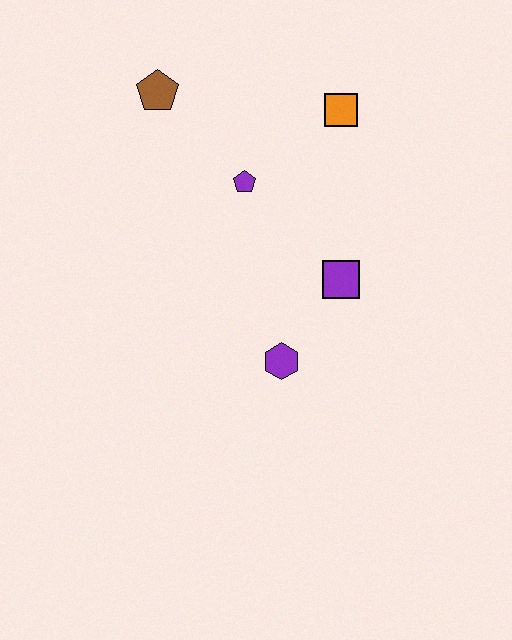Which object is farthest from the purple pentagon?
The purple hexagon is farthest from the purple pentagon.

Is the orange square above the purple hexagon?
Yes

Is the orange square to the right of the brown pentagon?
Yes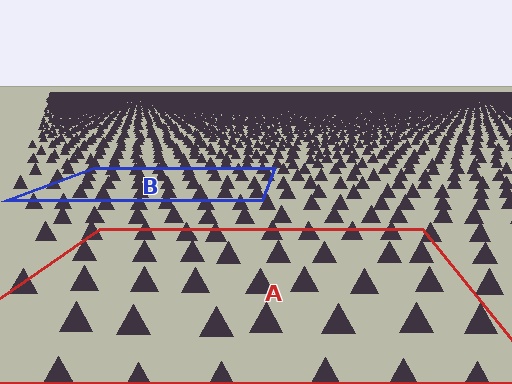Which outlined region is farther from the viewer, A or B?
Region B is farther from the viewer — the texture elements inside it appear smaller and more densely packed.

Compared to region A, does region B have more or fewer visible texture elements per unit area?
Region B has more texture elements per unit area — they are packed more densely because it is farther away.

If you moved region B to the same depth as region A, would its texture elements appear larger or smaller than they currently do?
They would appear larger. At a closer depth, the same texture elements are projected at a bigger on-screen size.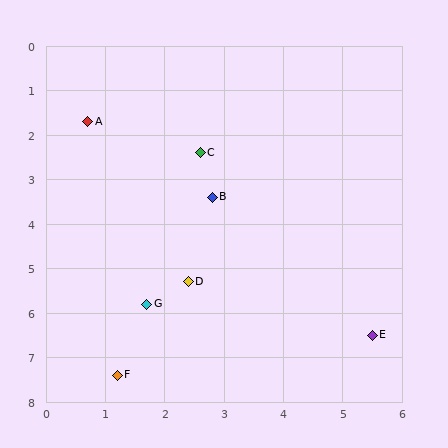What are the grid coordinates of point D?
Point D is at approximately (2.4, 5.3).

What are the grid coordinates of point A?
Point A is at approximately (0.7, 1.7).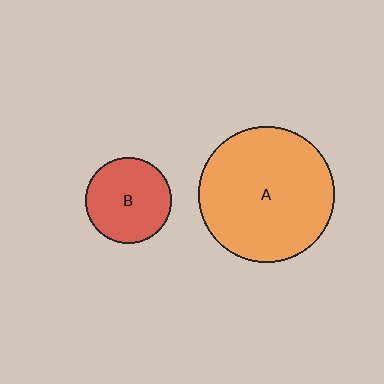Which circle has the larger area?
Circle A (orange).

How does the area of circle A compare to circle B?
Approximately 2.5 times.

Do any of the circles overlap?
No, none of the circles overlap.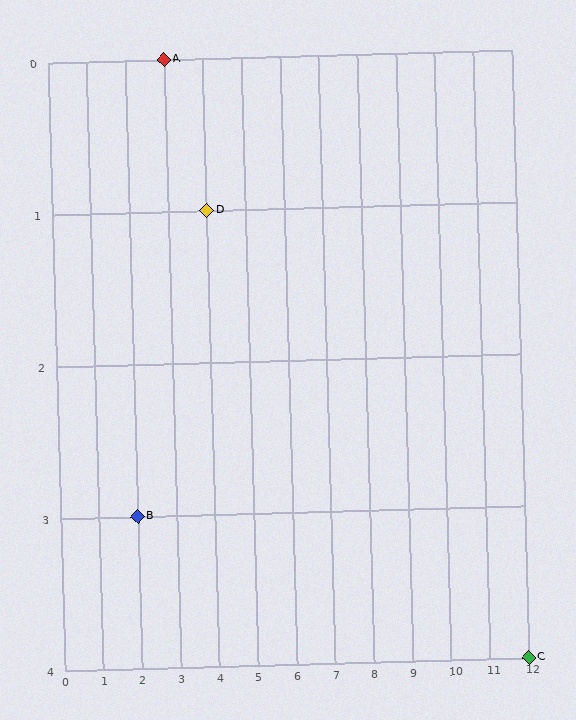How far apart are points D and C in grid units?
Points D and C are 8 columns and 3 rows apart (about 8.5 grid units diagonally).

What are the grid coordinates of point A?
Point A is at grid coordinates (3, 0).